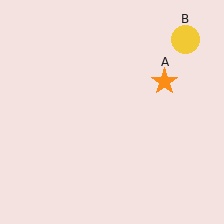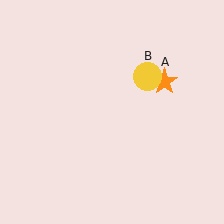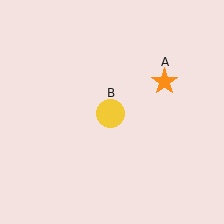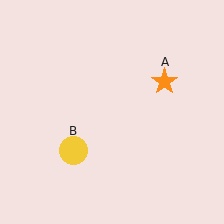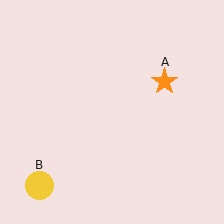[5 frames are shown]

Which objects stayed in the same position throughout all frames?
Orange star (object A) remained stationary.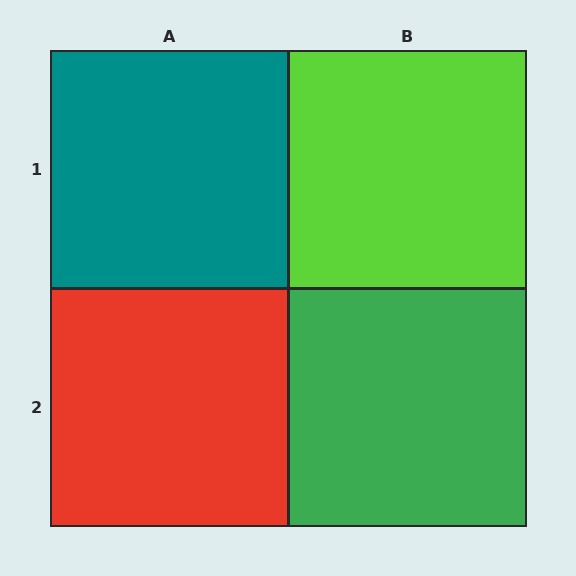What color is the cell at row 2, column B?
Green.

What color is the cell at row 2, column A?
Red.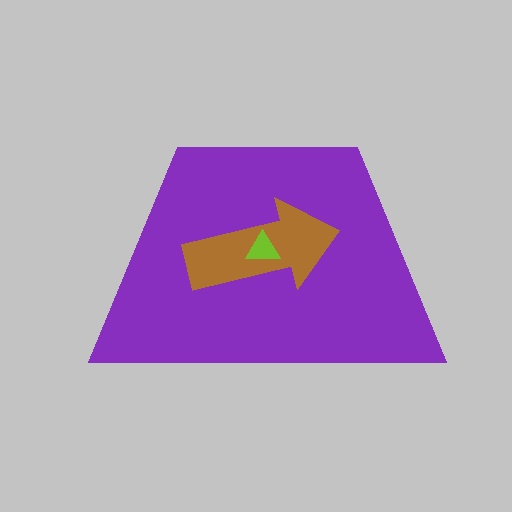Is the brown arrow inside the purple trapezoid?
Yes.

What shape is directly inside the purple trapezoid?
The brown arrow.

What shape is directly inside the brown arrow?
The lime triangle.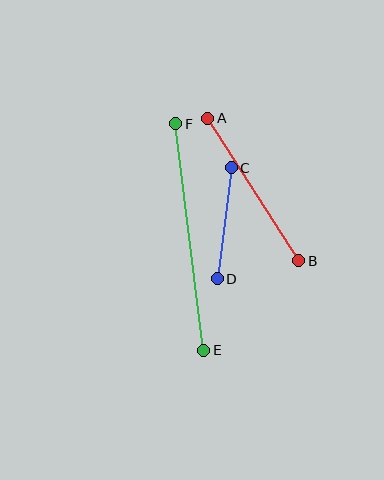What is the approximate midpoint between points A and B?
The midpoint is at approximately (253, 189) pixels.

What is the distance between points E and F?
The distance is approximately 228 pixels.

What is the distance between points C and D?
The distance is approximately 112 pixels.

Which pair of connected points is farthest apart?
Points E and F are farthest apart.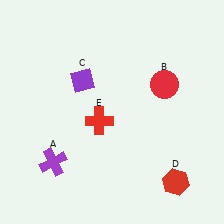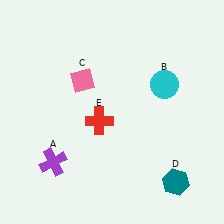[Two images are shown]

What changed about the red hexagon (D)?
In Image 1, D is red. In Image 2, it changed to teal.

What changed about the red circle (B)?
In Image 1, B is red. In Image 2, it changed to cyan.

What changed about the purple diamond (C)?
In Image 1, C is purple. In Image 2, it changed to pink.